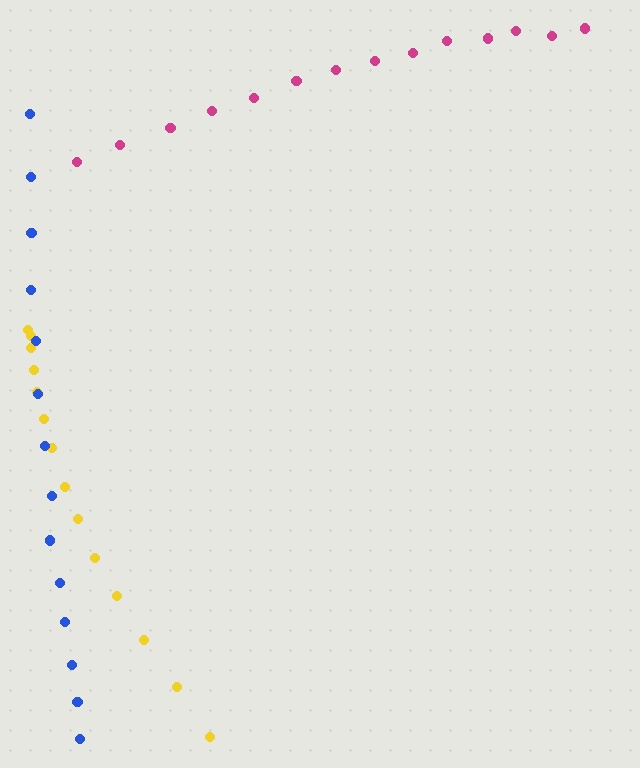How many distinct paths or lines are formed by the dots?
There are 3 distinct paths.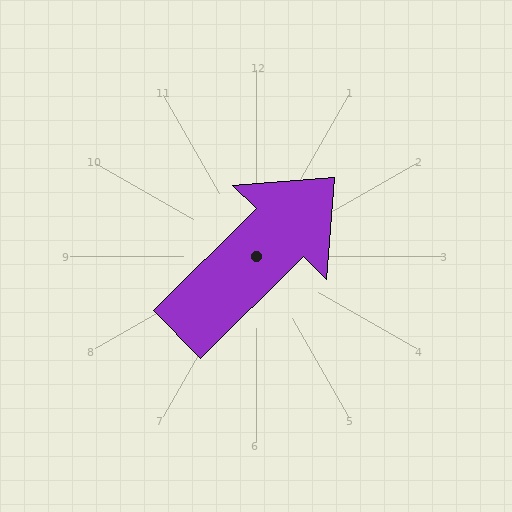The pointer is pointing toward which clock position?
Roughly 2 o'clock.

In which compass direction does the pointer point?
Northeast.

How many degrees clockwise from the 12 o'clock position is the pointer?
Approximately 45 degrees.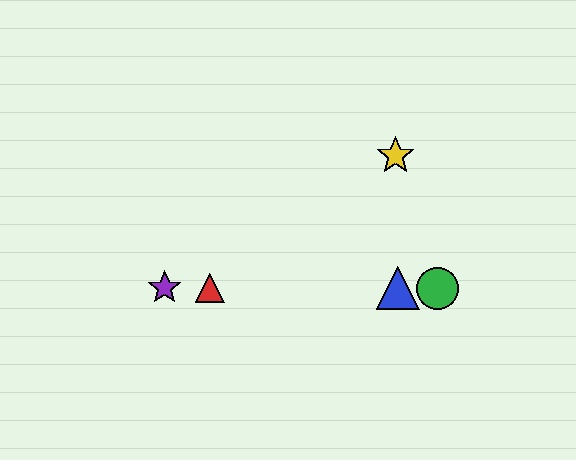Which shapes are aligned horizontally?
The red triangle, the blue triangle, the green circle, the purple star are aligned horizontally.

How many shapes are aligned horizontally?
4 shapes (the red triangle, the blue triangle, the green circle, the purple star) are aligned horizontally.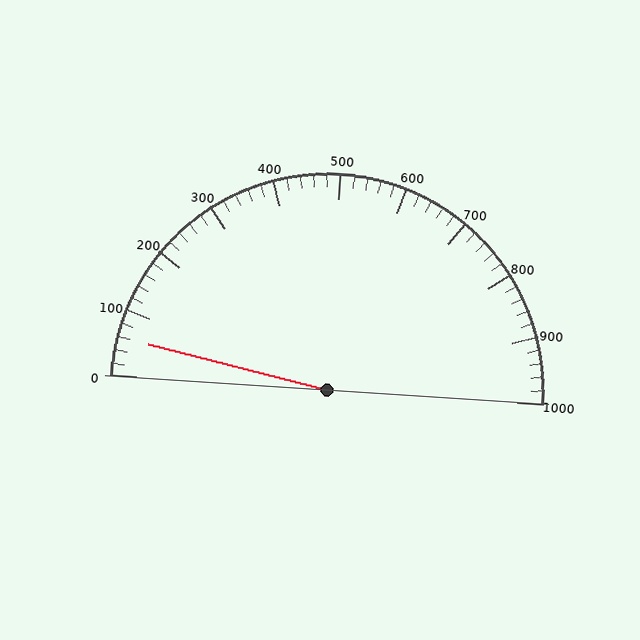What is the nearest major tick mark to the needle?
The nearest major tick mark is 100.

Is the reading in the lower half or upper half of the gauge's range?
The reading is in the lower half of the range (0 to 1000).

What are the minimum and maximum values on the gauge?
The gauge ranges from 0 to 1000.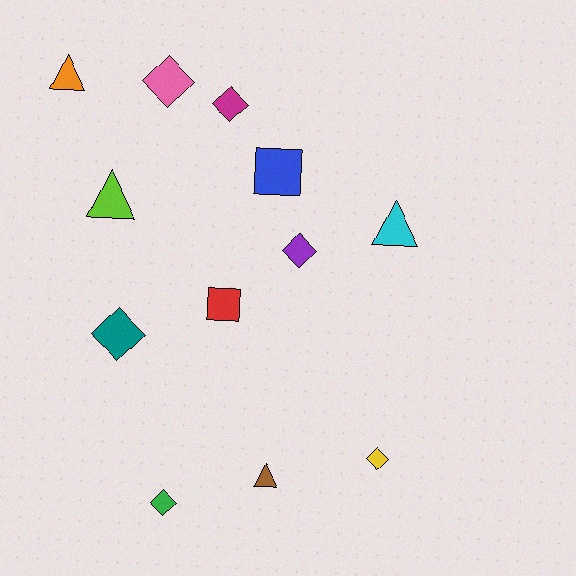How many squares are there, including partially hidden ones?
There are 2 squares.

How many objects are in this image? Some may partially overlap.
There are 12 objects.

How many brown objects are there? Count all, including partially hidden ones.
There is 1 brown object.